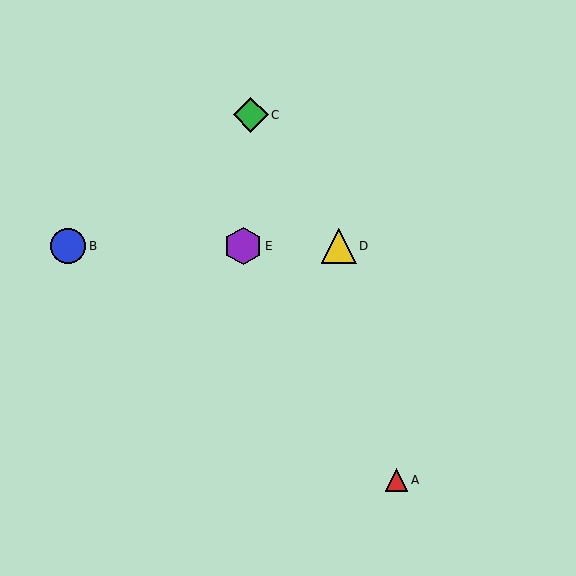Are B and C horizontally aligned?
No, B is at y≈246 and C is at y≈115.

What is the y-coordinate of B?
Object B is at y≈246.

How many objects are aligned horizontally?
3 objects (B, D, E) are aligned horizontally.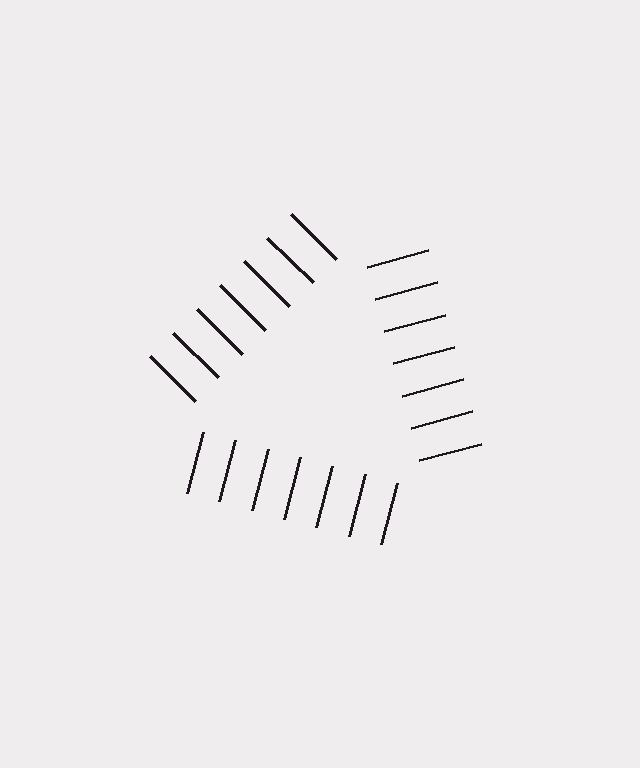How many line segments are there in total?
21 — 7 along each of the 3 edges.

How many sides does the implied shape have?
3 sides — the line-ends trace a triangle.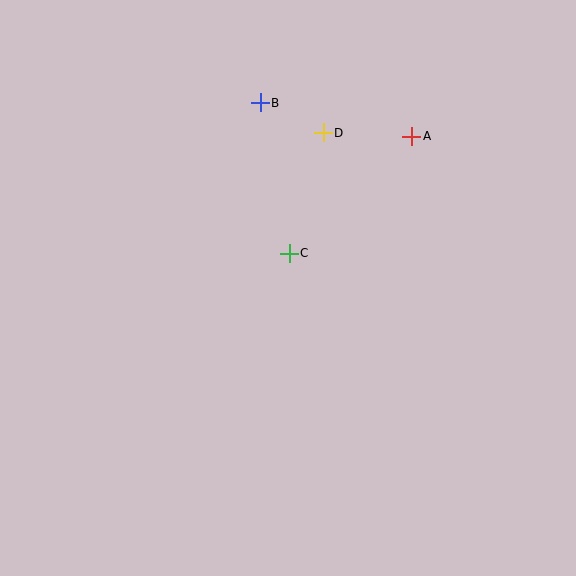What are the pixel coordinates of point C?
Point C is at (289, 253).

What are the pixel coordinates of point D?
Point D is at (323, 133).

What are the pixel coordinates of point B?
Point B is at (260, 103).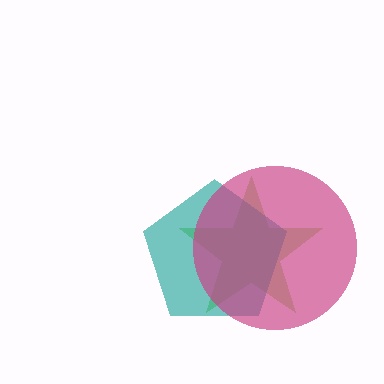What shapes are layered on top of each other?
The layered shapes are: a lime star, a teal pentagon, a magenta circle.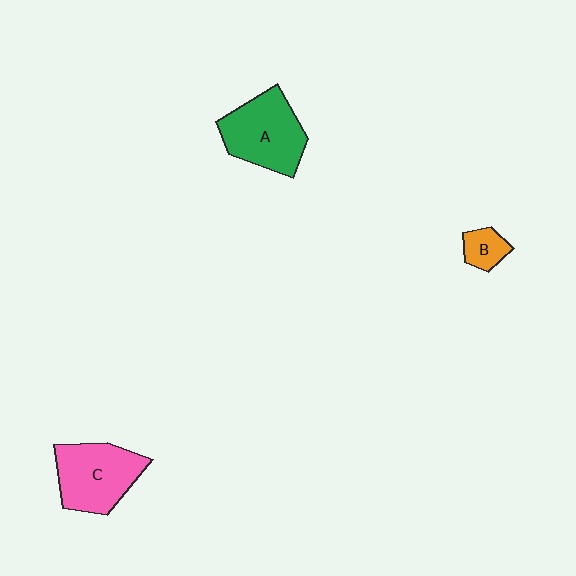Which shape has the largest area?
Shape A (green).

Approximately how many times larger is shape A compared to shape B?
Approximately 3.3 times.